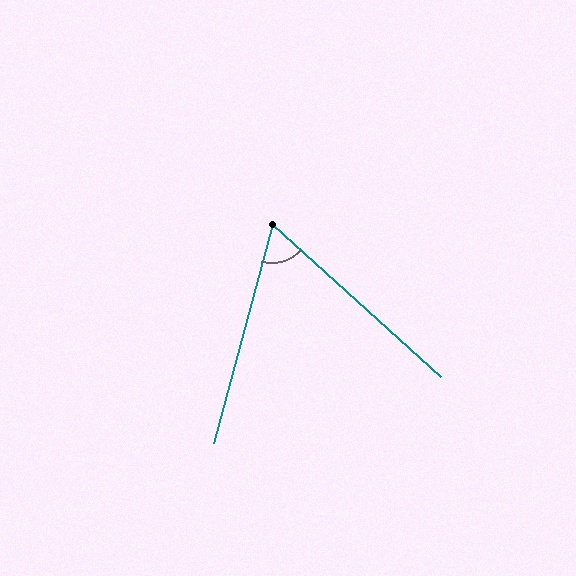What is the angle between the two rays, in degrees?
Approximately 63 degrees.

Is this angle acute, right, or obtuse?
It is acute.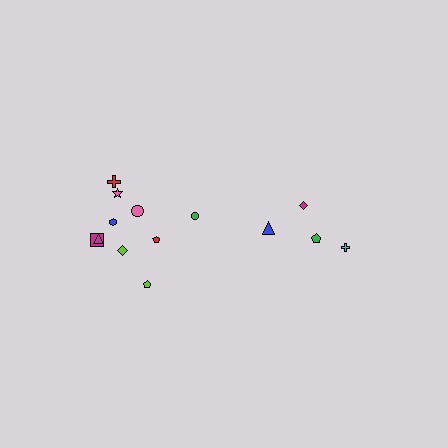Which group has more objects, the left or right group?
The left group.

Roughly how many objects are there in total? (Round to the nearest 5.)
Roughly 15 objects in total.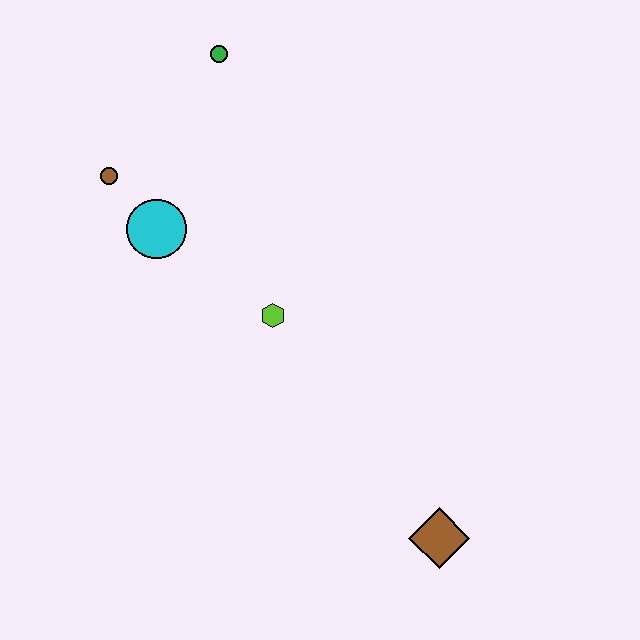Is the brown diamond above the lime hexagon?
No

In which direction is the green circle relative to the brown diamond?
The green circle is above the brown diamond.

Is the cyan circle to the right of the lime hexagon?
No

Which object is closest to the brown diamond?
The lime hexagon is closest to the brown diamond.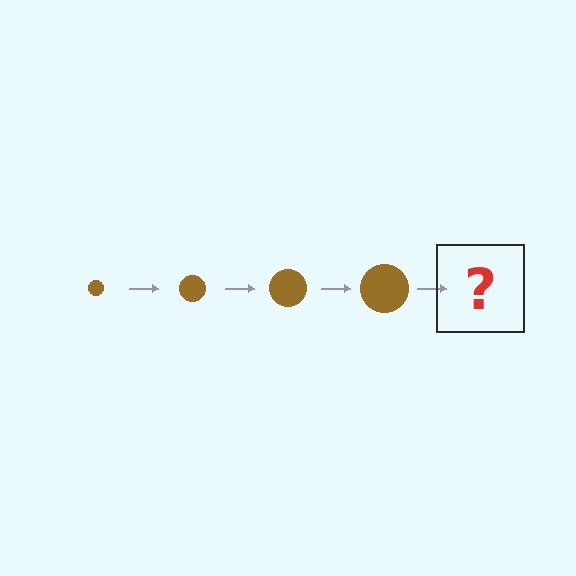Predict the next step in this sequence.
The next step is a brown circle, larger than the previous one.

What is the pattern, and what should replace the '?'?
The pattern is that the circle gets progressively larger each step. The '?' should be a brown circle, larger than the previous one.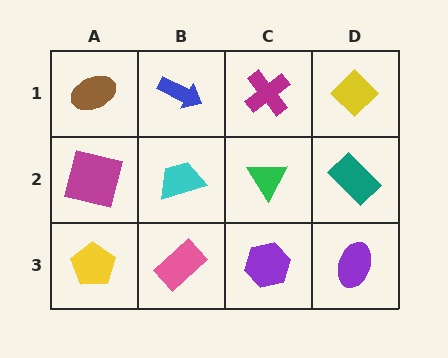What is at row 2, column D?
A teal rectangle.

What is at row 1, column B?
A blue arrow.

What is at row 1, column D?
A yellow diamond.